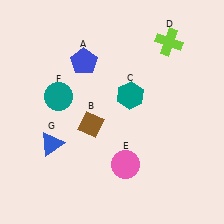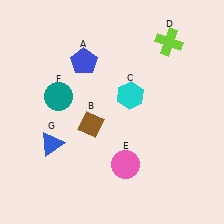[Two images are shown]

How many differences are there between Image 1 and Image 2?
There is 1 difference between the two images.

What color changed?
The hexagon (C) changed from teal in Image 1 to cyan in Image 2.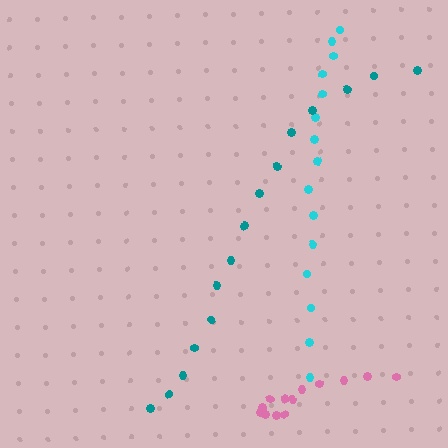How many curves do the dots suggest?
There are 3 distinct paths.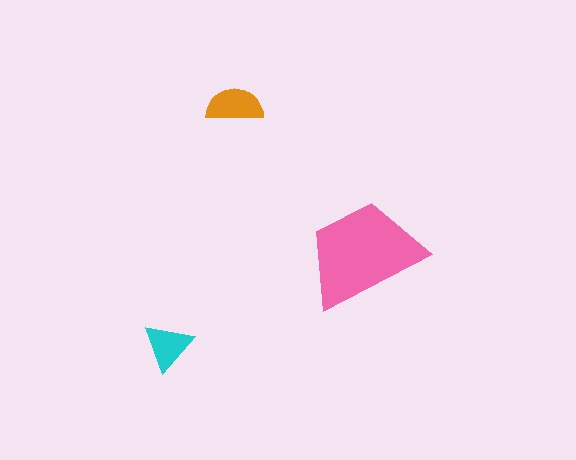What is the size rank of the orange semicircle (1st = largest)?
2nd.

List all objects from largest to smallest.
The pink trapezoid, the orange semicircle, the cyan triangle.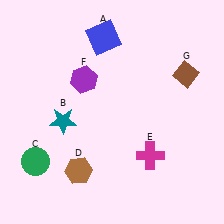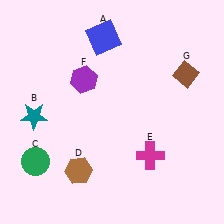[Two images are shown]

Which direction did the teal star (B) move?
The teal star (B) moved left.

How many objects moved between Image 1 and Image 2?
1 object moved between the two images.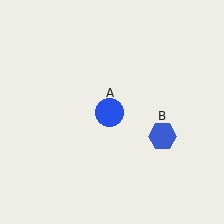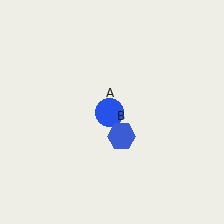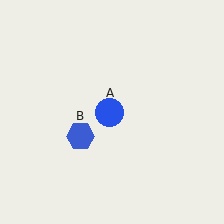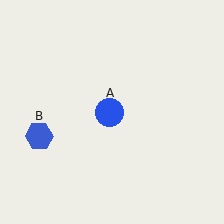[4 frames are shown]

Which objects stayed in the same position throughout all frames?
Blue circle (object A) remained stationary.